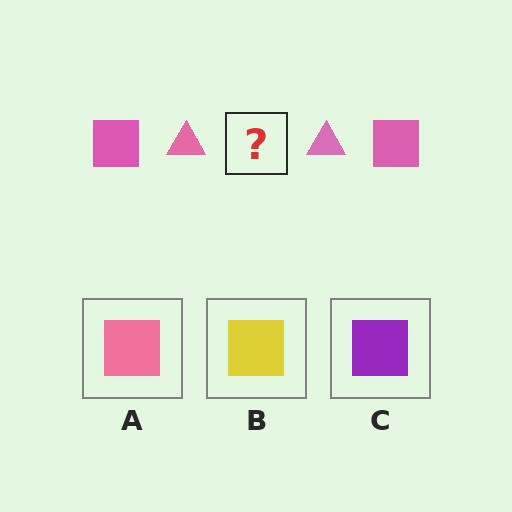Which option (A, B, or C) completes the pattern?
A.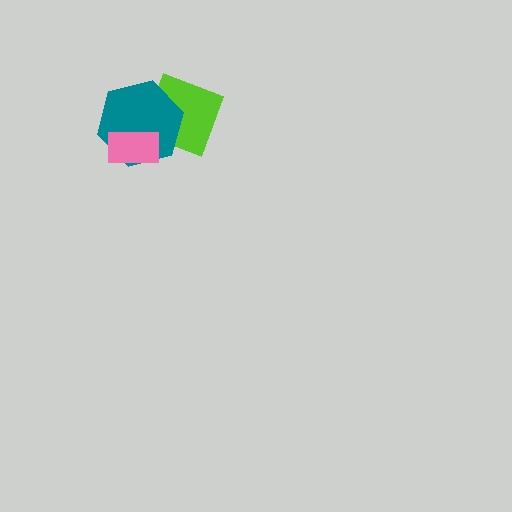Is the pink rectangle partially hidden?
No, no other shape covers it.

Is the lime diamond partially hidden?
Yes, it is partially covered by another shape.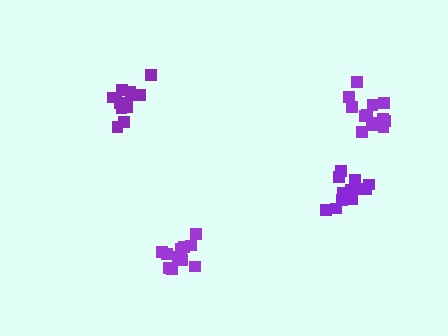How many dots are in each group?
Group 1: 11 dots, Group 2: 12 dots, Group 3: 13 dots, Group 4: 13 dots (49 total).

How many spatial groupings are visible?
There are 4 spatial groupings.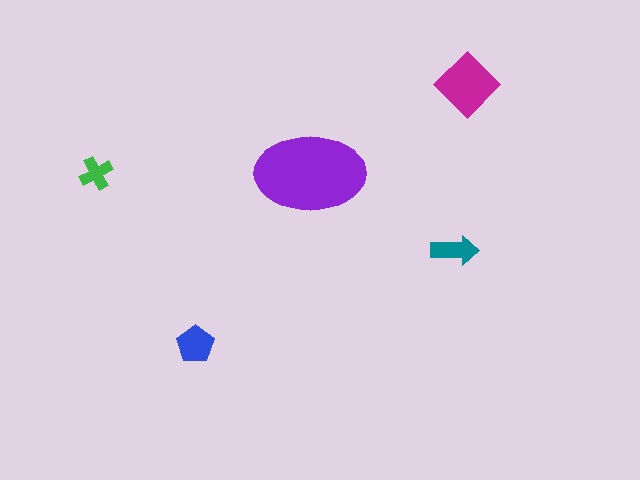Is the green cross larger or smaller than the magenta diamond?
Smaller.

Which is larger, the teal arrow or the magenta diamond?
The magenta diamond.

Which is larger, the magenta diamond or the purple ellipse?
The purple ellipse.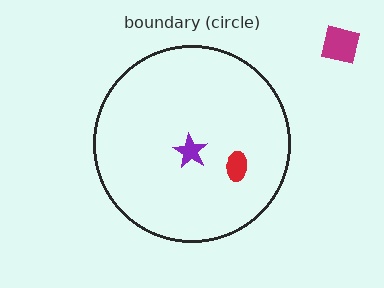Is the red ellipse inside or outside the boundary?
Inside.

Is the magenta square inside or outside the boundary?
Outside.